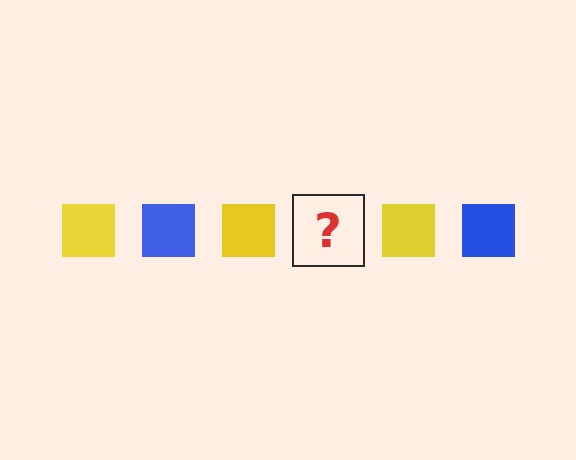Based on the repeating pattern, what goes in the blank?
The blank should be a blue square.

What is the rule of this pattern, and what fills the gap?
The rule is that the pattern cycles through yellow, blue squares. The gap should be filled with a blue square.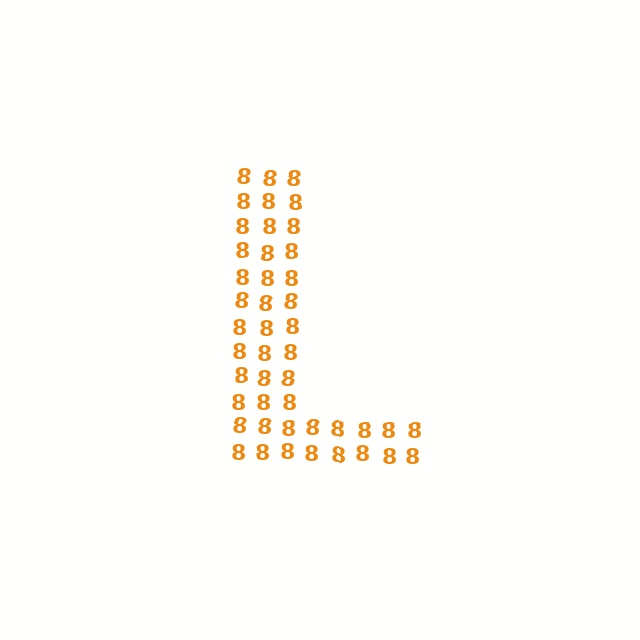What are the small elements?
The small elements are digit 8's.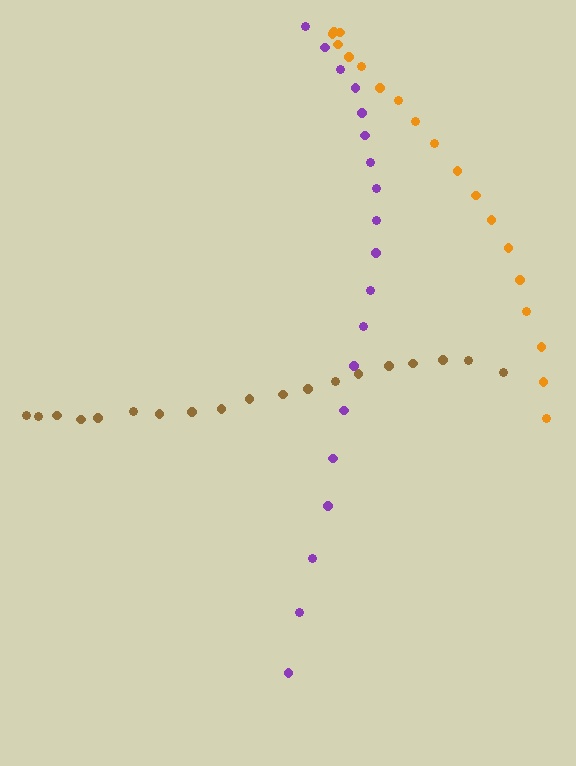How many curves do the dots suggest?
There are 3 distinct paths.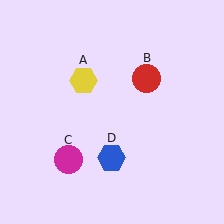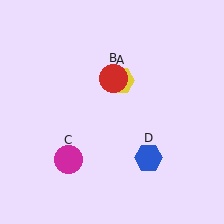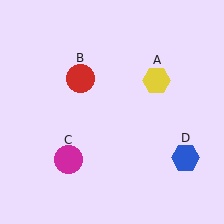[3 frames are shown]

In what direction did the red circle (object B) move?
The red circle (object B) moved left.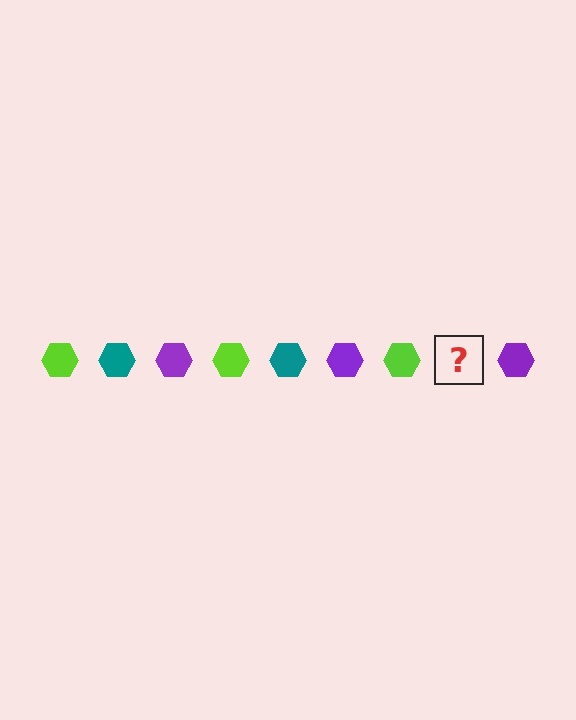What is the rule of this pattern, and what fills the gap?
The rule is that the pattern cycles through lime, teal, purple hexagons. The gap should be filled with a teal hexagon.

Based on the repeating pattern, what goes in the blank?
The blank should be a teal hexagon.